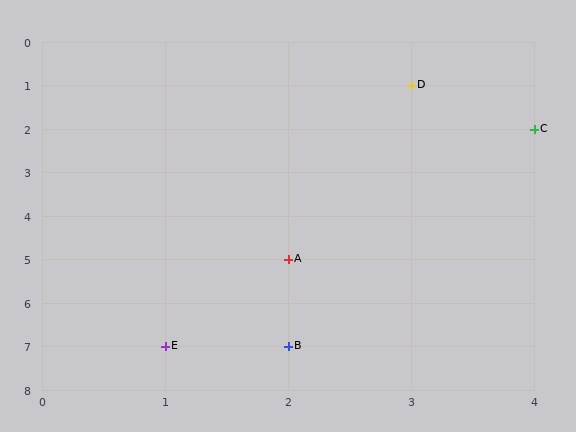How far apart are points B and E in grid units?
Points B and E are 1 column apart.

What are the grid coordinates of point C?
Point C is at grid coordinates (4, 2).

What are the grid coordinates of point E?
Point E is at grid coordinates (1, 7).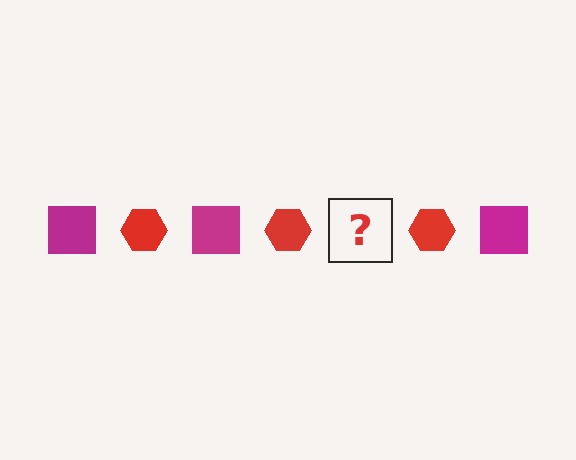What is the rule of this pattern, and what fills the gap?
The rule is that the pattern alternates between magenta square and red hexagon. The gap should be filled with a magenta square.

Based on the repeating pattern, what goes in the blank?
The blank should be a magenta square.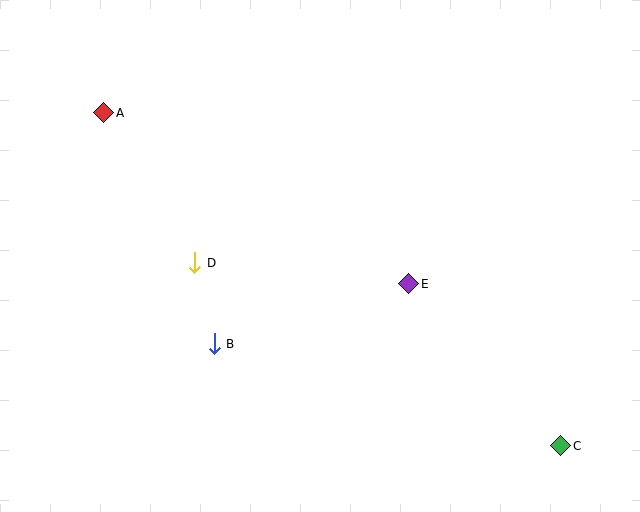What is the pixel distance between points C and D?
The distance between C and D is 409 pixels.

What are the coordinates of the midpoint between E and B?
The midpoint between E and B is at (312, 314).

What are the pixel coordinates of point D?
Point D is at (195, 263).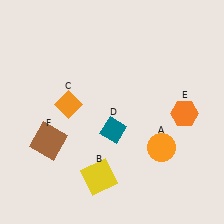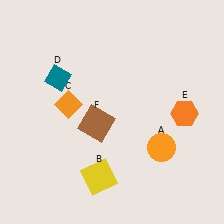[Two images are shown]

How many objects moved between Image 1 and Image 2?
2 objects moved between the two images.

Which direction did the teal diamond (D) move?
The teal diamond (D) moved left.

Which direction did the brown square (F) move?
The brown square (F) moved right.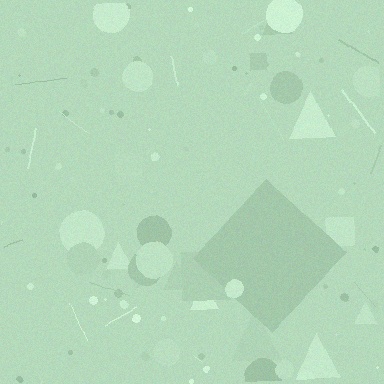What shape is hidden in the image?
A diamond is hidden in the image.